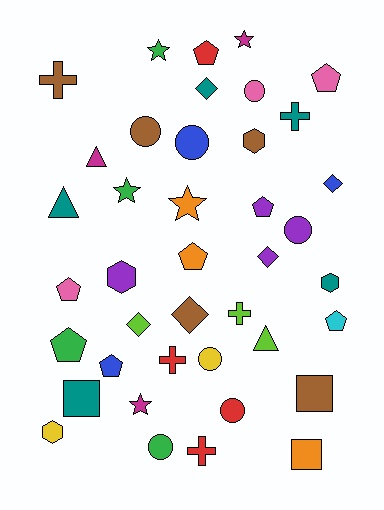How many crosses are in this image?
There are 5 crosses.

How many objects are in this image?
There are 40 objects.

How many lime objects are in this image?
There are 3 lime objects.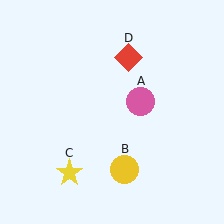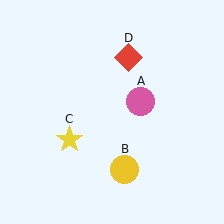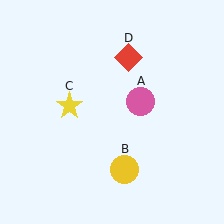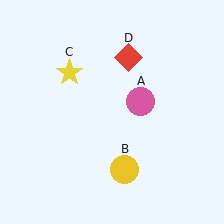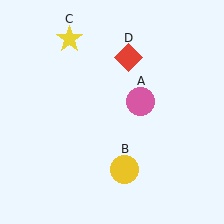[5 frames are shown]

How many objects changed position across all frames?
1 object changed position: yellow star (object C).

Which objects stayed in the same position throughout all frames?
Pink circle (object A) and yellow circle (object B) and red diamond (object D) remained stationary.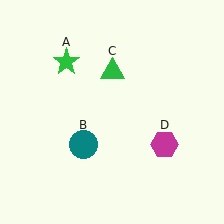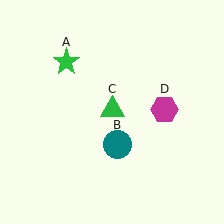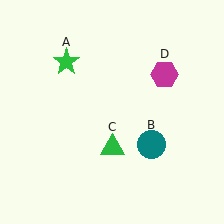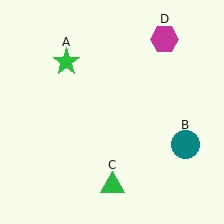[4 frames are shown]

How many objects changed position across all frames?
3 objects changed position: teal circle (object B), green triangle (object C), magenta hexagon (object D).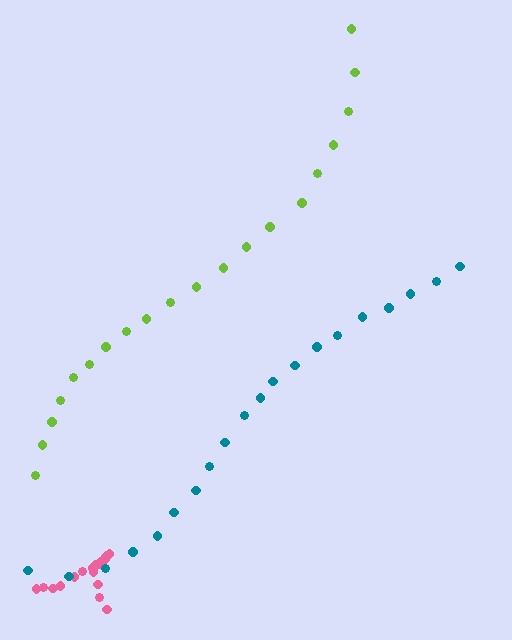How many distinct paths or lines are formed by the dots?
There are 3 distinct paths.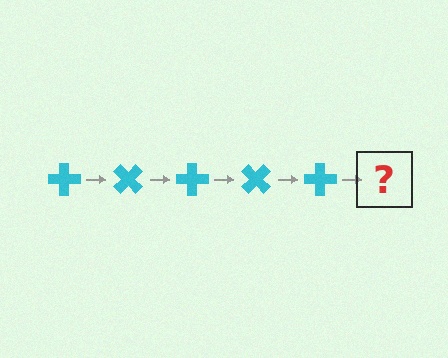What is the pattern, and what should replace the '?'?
The pattern is that the cross rotates 45 degrees each step. The '?' should be a cyan cross rotated 225 degrees.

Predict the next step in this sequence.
The next step is a cyan cross rotated 225 degrees.